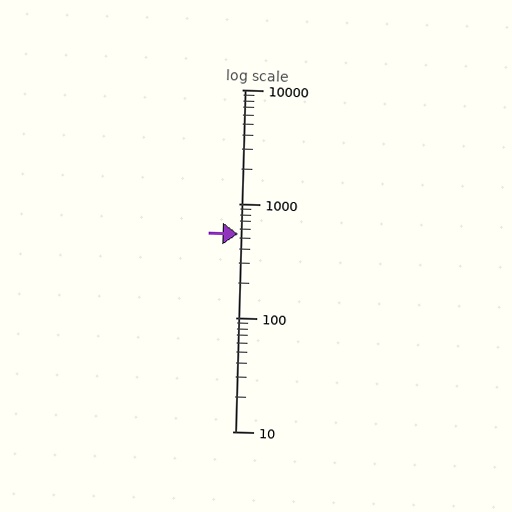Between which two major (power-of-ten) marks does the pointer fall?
The pointer is between 100 and 1000.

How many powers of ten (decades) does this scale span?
The scale spans 3 decades, from 10 to 10000.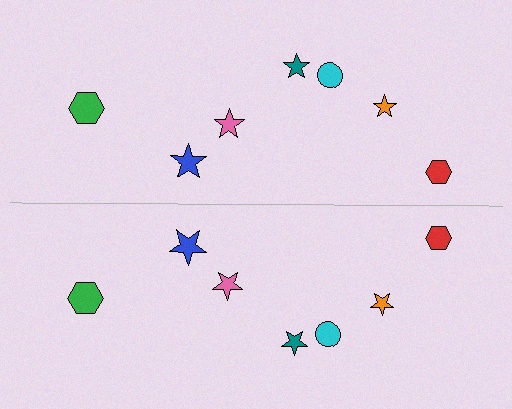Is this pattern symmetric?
Yes, this pattern has bilateral (reflection) symmetry.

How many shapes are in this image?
There are 14 shapes in this image.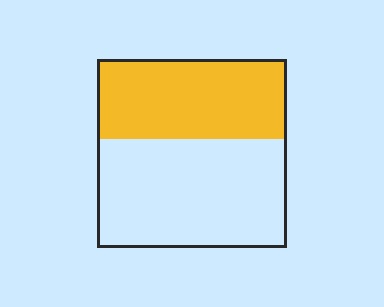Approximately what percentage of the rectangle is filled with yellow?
Approximately 40%.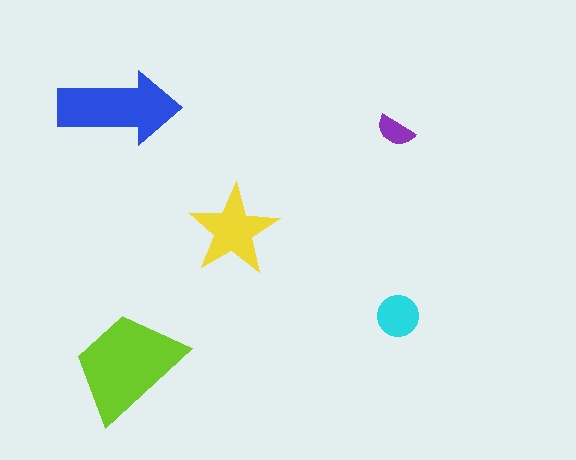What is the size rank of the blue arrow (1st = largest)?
2nd.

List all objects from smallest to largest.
The purple semicircle, the cyan circle, the yellow star, the blue arrow, the lime trapezoid.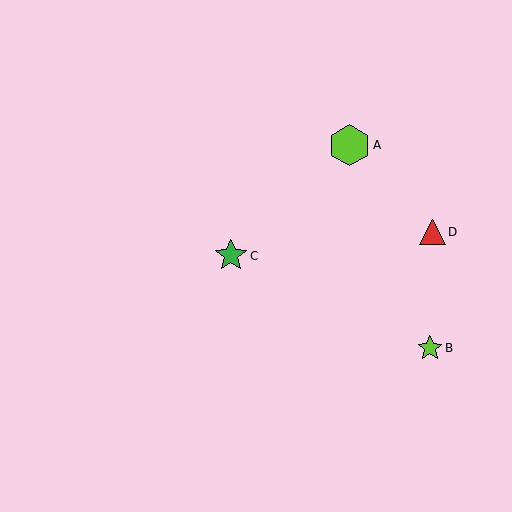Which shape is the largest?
The lime hexagon (labeled A) is the largest.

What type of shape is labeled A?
Shape A is a lime hexagon.